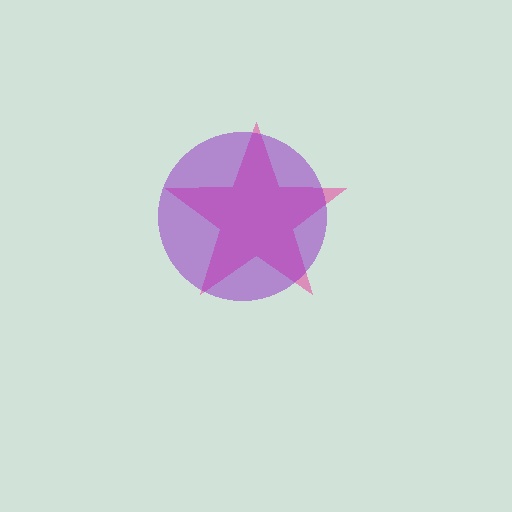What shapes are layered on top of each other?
The layered shapes are: a pink star, a purple circle.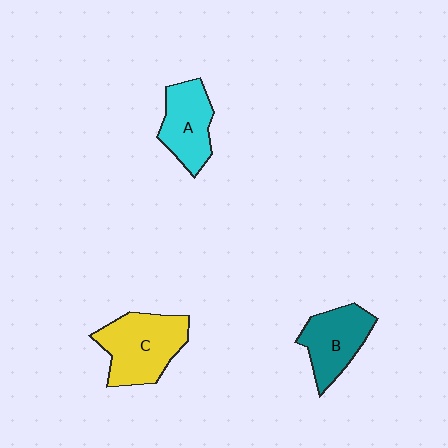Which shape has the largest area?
Shape C (yellow).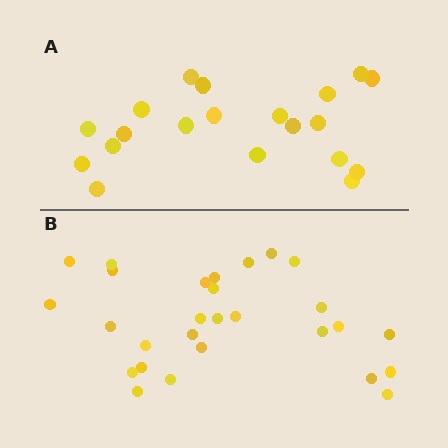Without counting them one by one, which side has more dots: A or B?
Region B (the bottom region) has more dots.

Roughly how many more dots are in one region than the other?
Region B has roughly 8 or so more dots than region A.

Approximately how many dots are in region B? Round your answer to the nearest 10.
About 30 dots. (The exact count is 28, which rounds to 30.)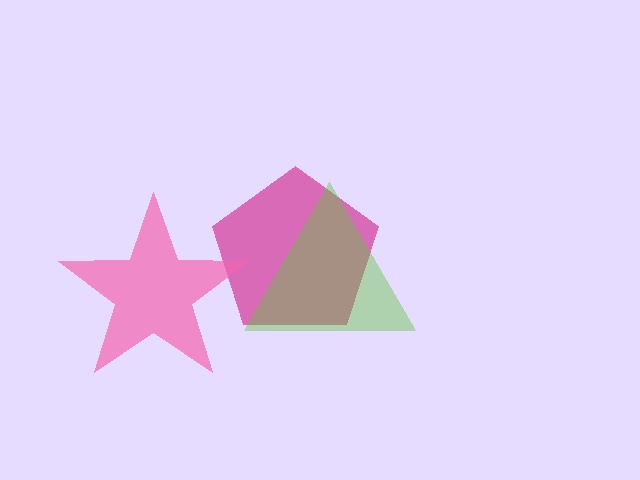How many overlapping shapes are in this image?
There are 3 overlapping shapes in the image.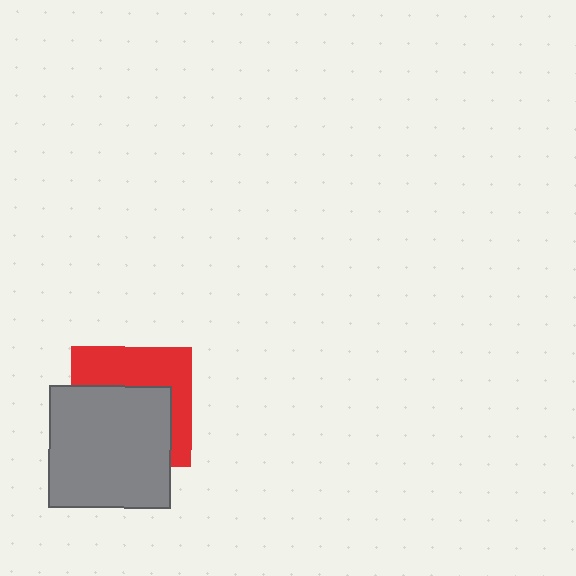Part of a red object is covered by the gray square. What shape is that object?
It is a square.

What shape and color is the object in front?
The object in front is a gray square.